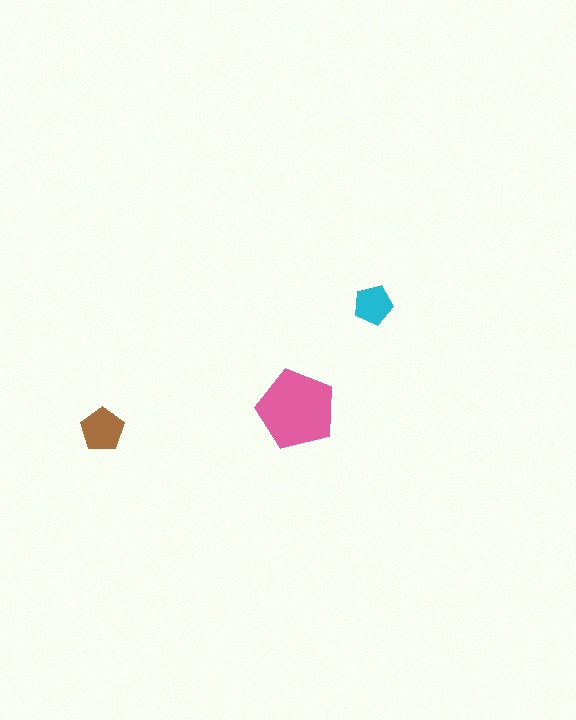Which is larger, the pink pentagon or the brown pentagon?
The pink one.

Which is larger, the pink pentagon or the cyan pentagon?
The pink one.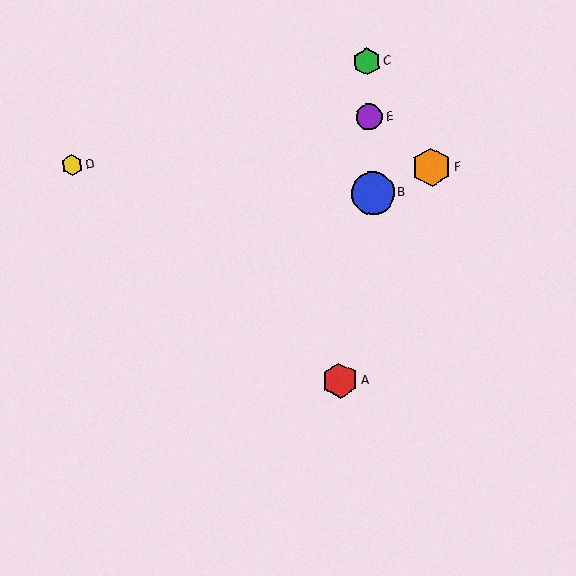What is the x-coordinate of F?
Object F is at x≈431.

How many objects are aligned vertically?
3 objects (B, C, E) are aligned vertically.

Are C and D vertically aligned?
No, C is at x≈367 and D is at x≈72.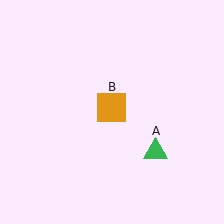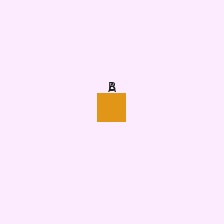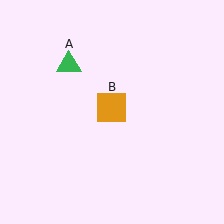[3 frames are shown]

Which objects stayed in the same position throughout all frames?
Orange square (object B) remained stationary.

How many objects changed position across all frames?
1 object changed position: green triangle (object A).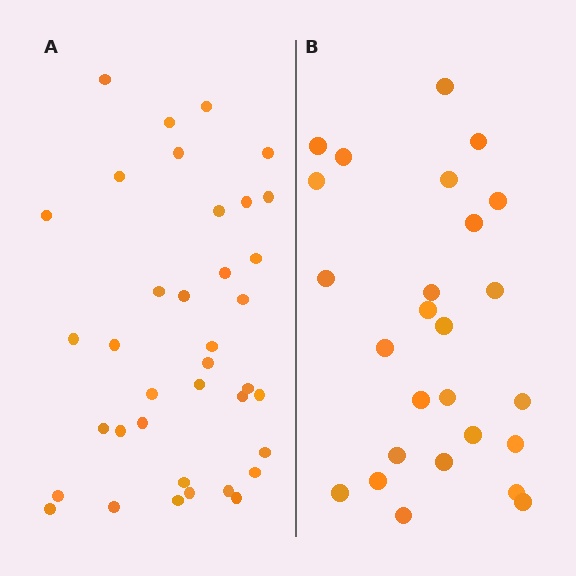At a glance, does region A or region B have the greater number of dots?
Region A (the left region) has more dots.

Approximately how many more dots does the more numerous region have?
Region A has roughly 12 or so more dots than region B.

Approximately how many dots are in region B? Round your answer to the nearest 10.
About 30 dots. (The exact count is 26, which rounds to 30.)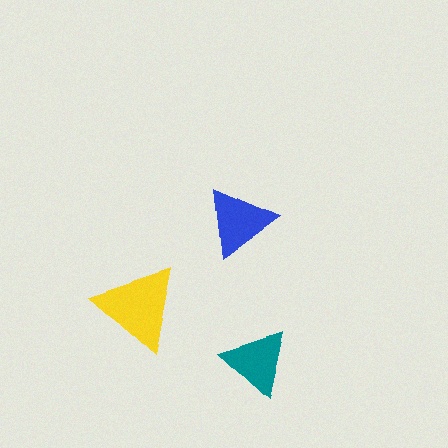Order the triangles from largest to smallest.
the yellow one, the blue one, the teal one.